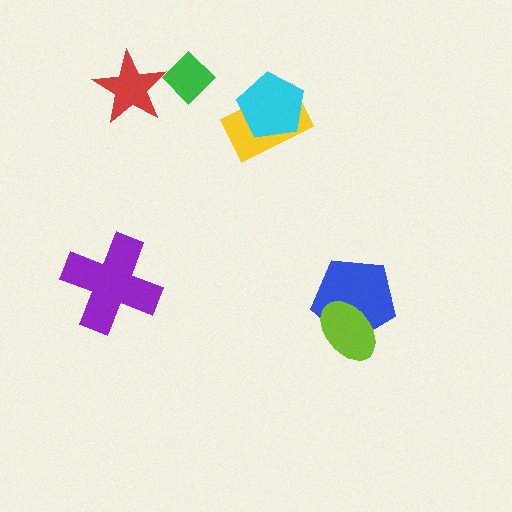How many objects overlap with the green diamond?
1 object overlaps with the green diamond.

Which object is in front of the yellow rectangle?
The cyan pentagon is in front of the yellow rectangle.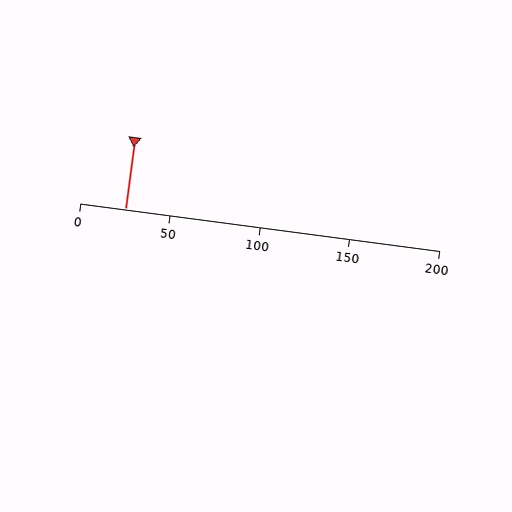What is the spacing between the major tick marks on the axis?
The major ticks are spaced 50 apart.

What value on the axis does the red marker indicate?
The marker indicates approximately 25.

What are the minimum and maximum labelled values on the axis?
The axis runs from 0 to 200.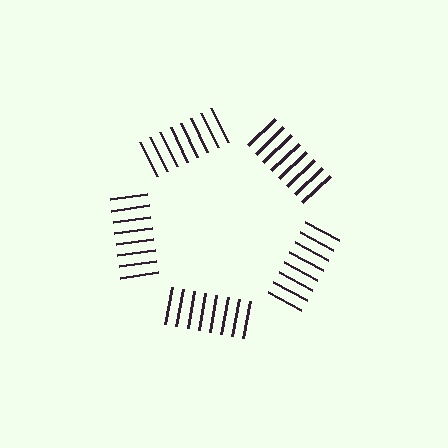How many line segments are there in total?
40 — 8 along each of the 5 edges.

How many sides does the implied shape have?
5 sides — the line-ends trace a pentagon.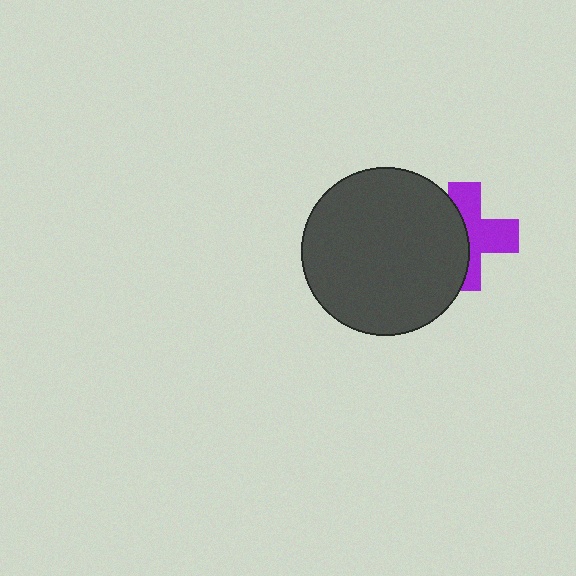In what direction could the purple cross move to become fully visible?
The purple cross could move right. That would shift it out from behind the dark gray circle entirely.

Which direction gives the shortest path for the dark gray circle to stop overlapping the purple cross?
Moving left gives the shortest separation.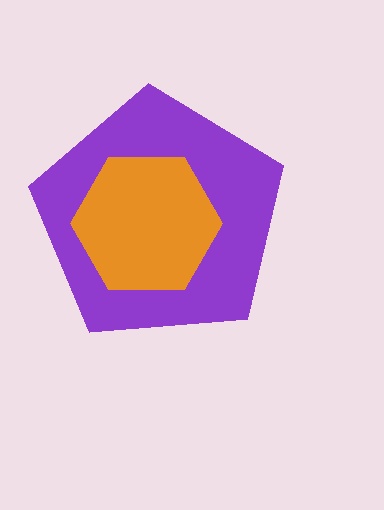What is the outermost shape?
The purple pentagon.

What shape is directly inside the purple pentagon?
The orange hexagon.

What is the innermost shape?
The orange hexagon.